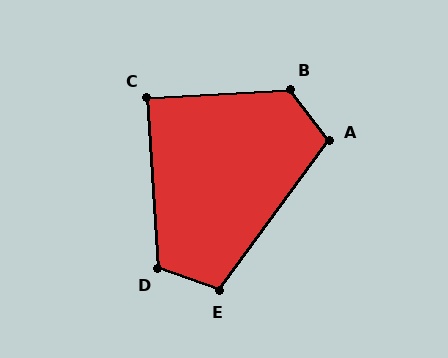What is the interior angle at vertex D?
Approximately 113 degrees (obtuse).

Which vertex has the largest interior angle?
B, at approximately 123 degrees.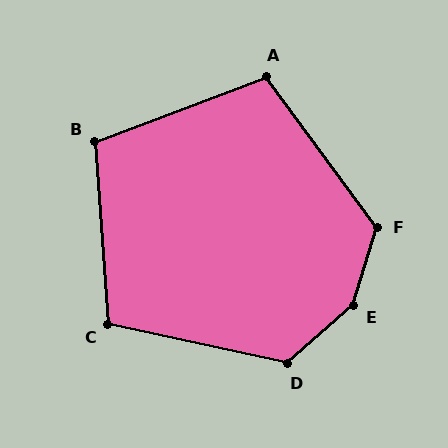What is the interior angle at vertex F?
Approximately 127 degrees (obtuse).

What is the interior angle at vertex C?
Approximately 107 degrees (obtuse).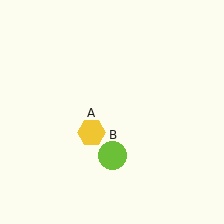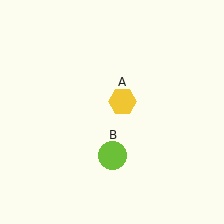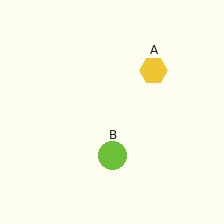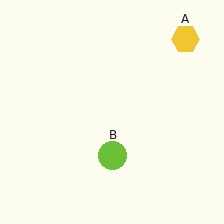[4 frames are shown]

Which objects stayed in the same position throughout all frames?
Lime circle (object B) remained stationary.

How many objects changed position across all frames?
1 object changed position: yellow hexagon (object A).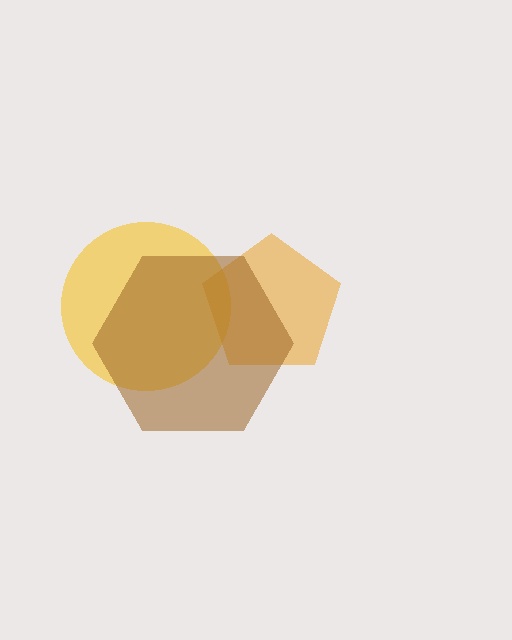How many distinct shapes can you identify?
There are 3 distinct shapes: a yellow circle, an orange pentagon, a brown hexagon.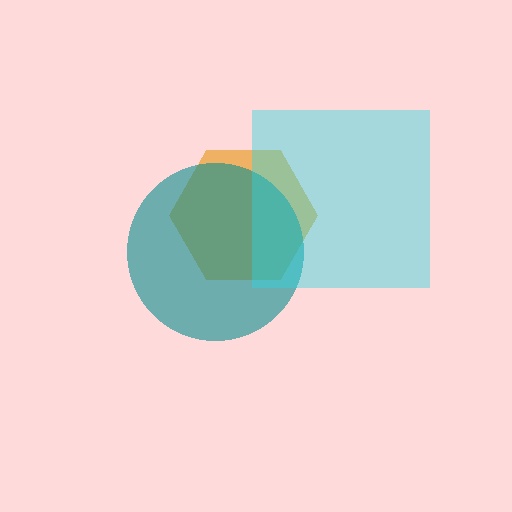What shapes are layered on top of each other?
The layered shapes are: an orange hexagon, a teal circle, a cyan square.